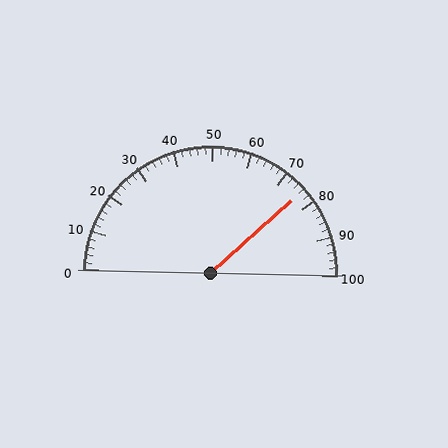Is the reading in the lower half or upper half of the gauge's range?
The reading is in the upper half of the range (0 to 100).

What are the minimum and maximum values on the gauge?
The gauge ranges from 0 to 100.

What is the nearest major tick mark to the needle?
The nearest major tick mark is 80.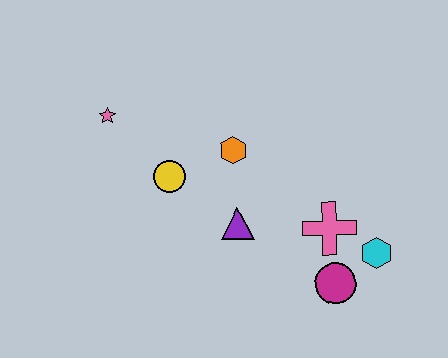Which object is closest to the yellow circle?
The orange hexagon is closest to the yellow circle.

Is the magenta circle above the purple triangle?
No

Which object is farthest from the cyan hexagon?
The pink star is farthest from the cyan hexagon.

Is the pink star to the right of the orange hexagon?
No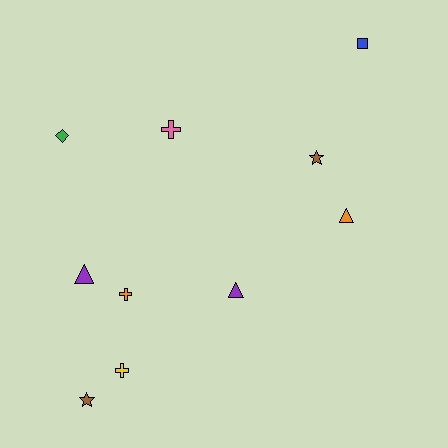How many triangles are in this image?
There are 3 triangles.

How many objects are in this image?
There are 10 objects.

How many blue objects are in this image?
There is 1 blue object.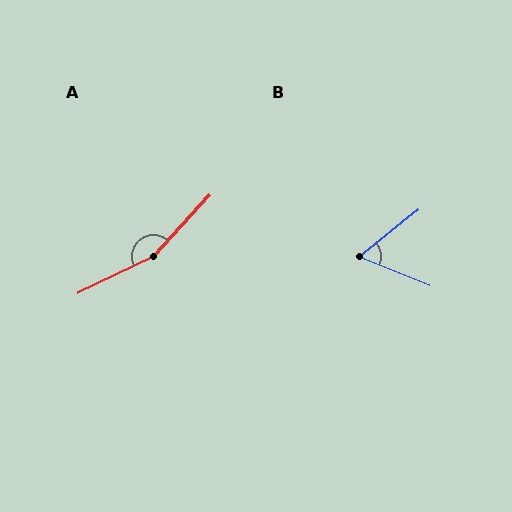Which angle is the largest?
A, at approximately 158 degrees.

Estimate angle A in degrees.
Approximately 158 degrees.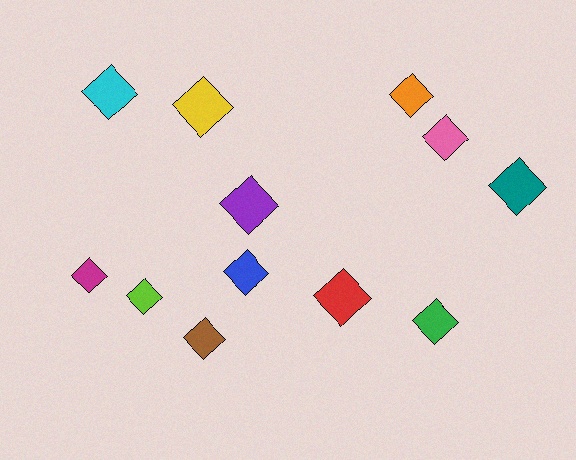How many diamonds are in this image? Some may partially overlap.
There are 12 diamonds.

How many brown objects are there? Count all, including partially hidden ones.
There is 1 brown object.